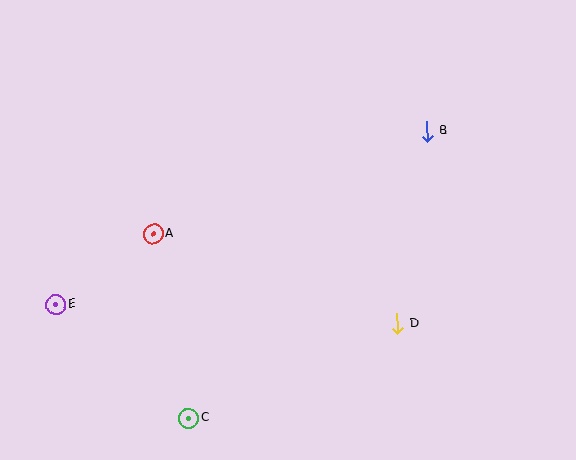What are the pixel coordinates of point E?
Point E is at (56, 305).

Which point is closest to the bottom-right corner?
Point D is closest to the bottom-right corner.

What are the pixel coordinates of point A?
Point A is at (153, 233).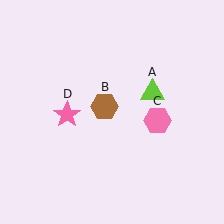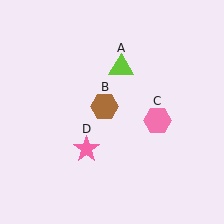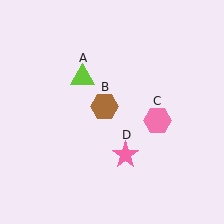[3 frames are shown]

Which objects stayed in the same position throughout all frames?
Brown hexagon (object B) and pink hexagon (object C) remained stationary.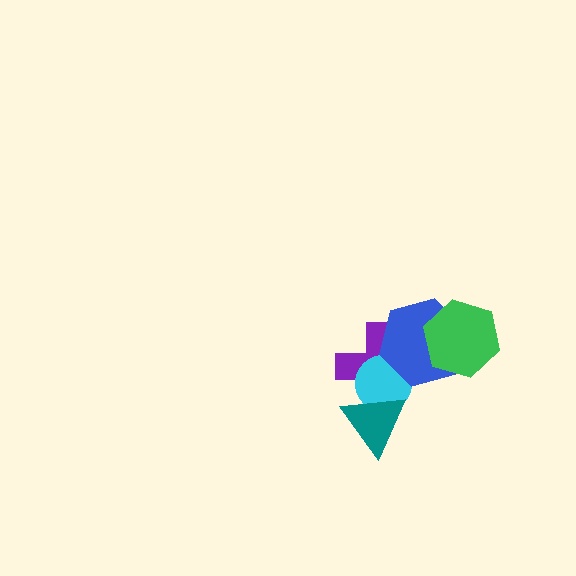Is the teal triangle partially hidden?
No, no other shape covers it.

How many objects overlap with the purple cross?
3 objects overlap with the purple cross.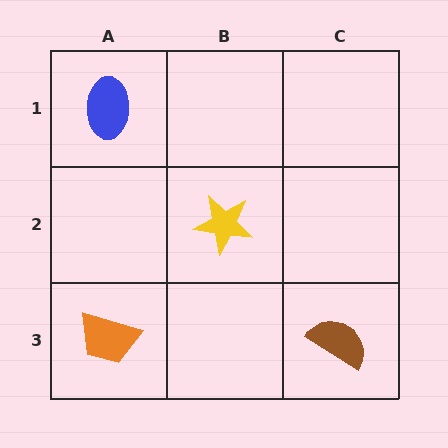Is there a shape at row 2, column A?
No, that cell is empty.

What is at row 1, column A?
A blue ellipse.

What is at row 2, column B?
A yellow star.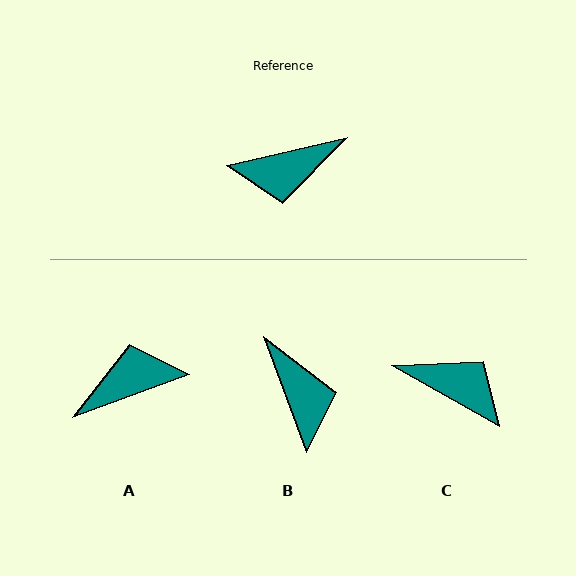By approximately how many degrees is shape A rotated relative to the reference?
Approximately 173 degrees clockwise.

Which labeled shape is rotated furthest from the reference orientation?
A, about 173 degrees away.